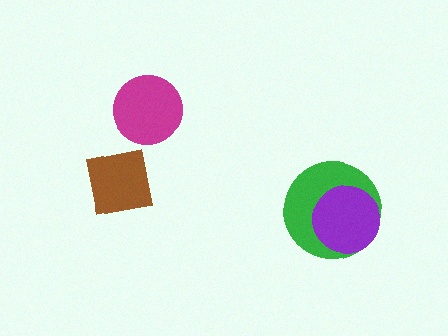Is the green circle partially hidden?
Yes, it is partially covered by another shape.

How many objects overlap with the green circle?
1 object overlaps with the green circle.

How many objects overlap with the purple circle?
1 object overlaps with the purple circle.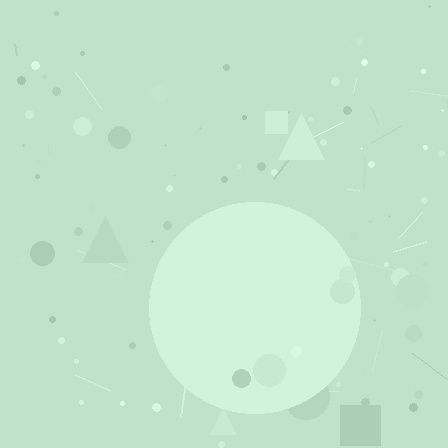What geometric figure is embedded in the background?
A circle is embedded in the background.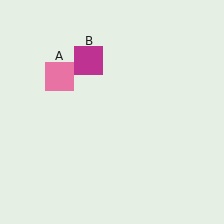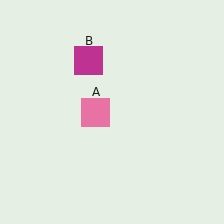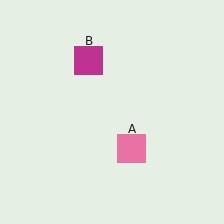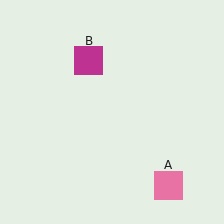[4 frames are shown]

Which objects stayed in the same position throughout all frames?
Magenta square (object B) remained stationary.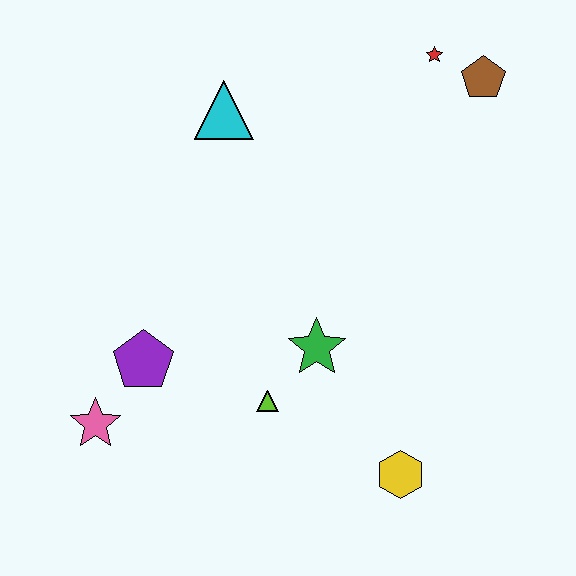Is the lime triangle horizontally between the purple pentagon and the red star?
Yes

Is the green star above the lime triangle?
Yes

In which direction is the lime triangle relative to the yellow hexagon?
The lime triangle is to the left of the yellow hexagon.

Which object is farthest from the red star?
The pink star is farthest from the red star.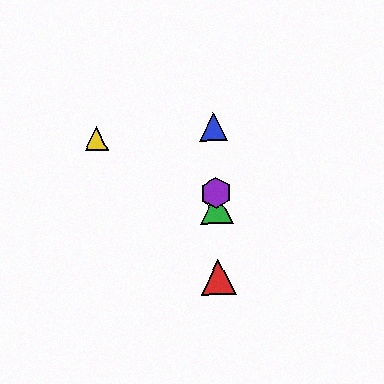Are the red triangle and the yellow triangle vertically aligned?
No, the red triangle is at x≈219 and the yellow triangle is at x≈96.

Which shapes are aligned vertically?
The red triangle, the blue triangle, the green triangle, the purple hexagon are aligned vertically.